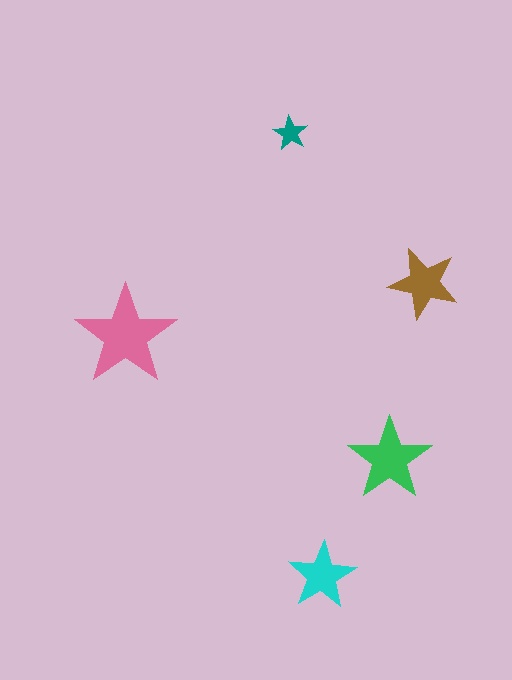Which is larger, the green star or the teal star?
The green one.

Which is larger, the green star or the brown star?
The green one.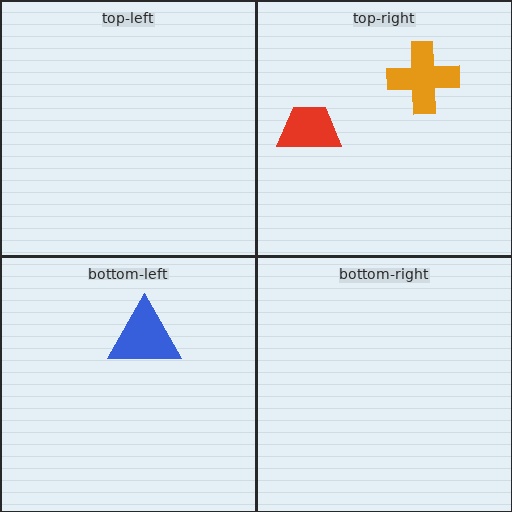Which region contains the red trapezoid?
The top-right region.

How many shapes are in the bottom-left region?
1.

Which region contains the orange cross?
The top-right region.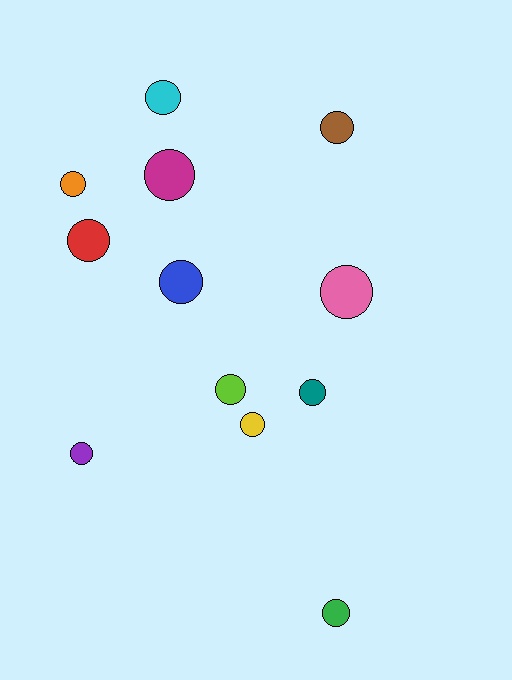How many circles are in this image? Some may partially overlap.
There are 12 circles.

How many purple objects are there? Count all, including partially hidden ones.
There is 1 purple object.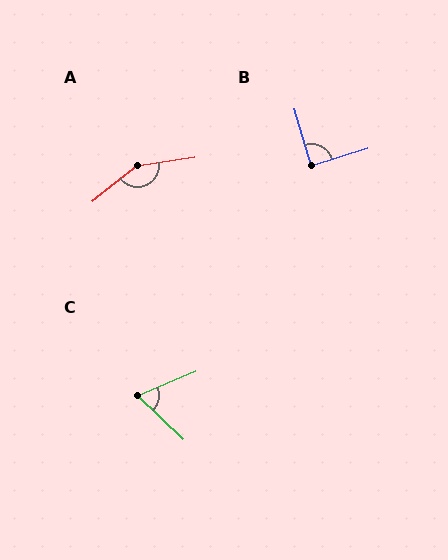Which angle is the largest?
A, at approximately 150 degrees.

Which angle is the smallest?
C, at approximately 66 degrees.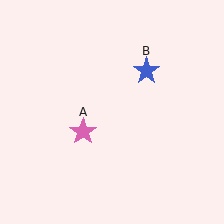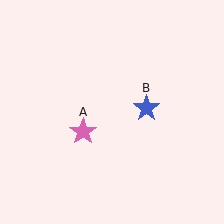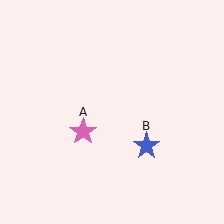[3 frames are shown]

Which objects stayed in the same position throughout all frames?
Pink star (object A) remained stationary.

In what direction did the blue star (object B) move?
The blue star (object B) moved down.